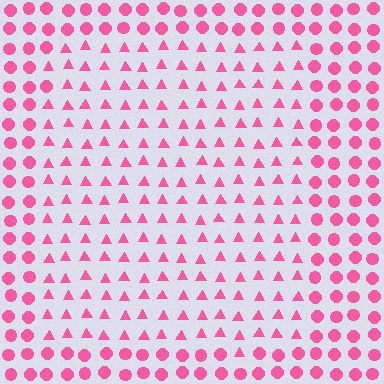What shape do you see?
I see a rectangle.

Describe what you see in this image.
The image is filled with small pink elements arranged in a uniform grid. A rectangle-shaped region contains triangles, while the surrounding area contains circles. The boundary is defined purely by the change in element shape.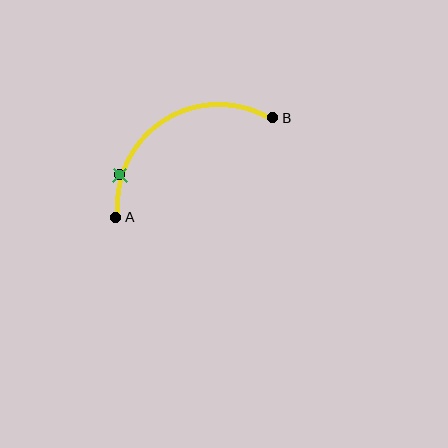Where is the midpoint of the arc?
The arc midpoint is the point on the curve farthest from the straight line joining A and B. It sits above that line.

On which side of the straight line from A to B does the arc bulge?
The arc bulges above the straight line connecting A and B.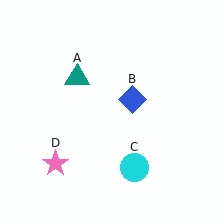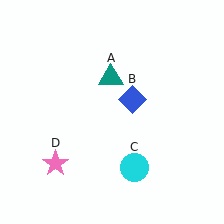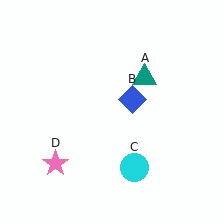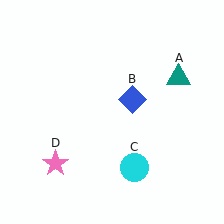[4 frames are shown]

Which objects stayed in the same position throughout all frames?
Blue diamond (object B) and cyan circle (object C) and pink star (object D) remained stationary.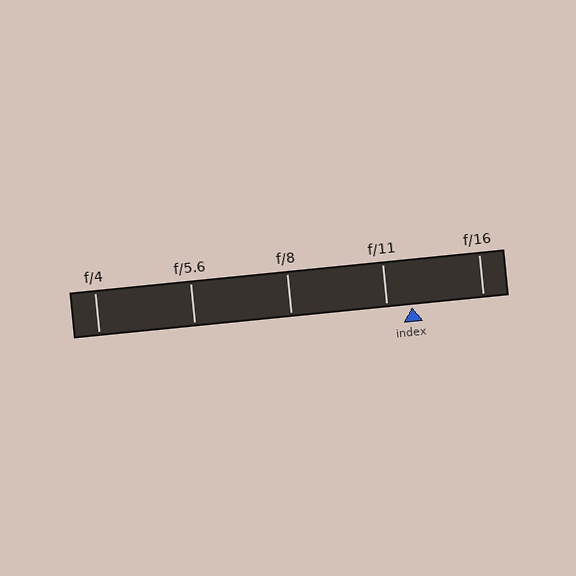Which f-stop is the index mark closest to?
The index mark is closest to f/11.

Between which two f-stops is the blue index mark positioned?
The index mark is between f/11 and f/16.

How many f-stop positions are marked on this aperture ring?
There are 5 f-stop positions marked.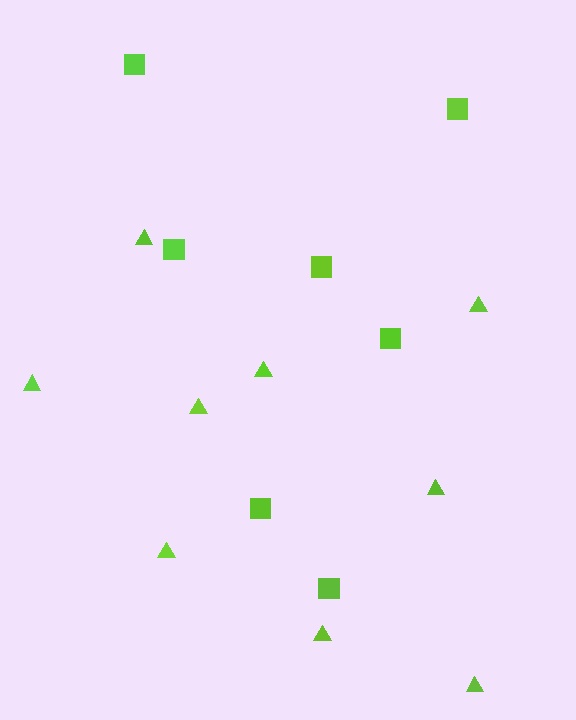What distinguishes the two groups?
There are 2 groups: one group of squares (7) and one group of triangles (9).